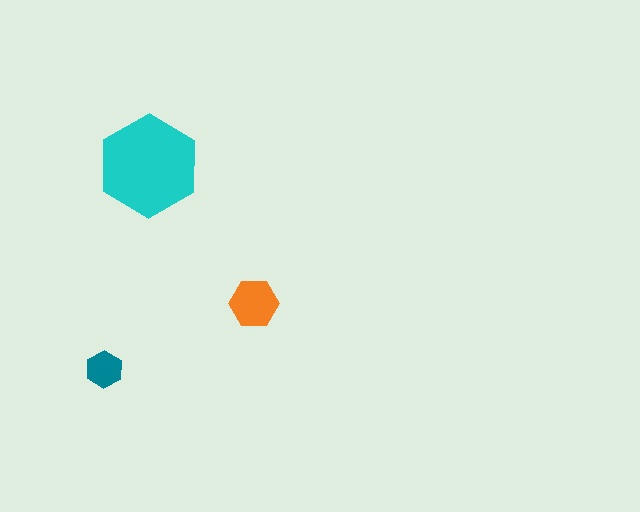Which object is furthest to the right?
The orange hexagon is rightmost.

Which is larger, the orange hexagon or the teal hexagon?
The orange one.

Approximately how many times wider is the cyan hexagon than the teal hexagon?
About 2.5 times wider.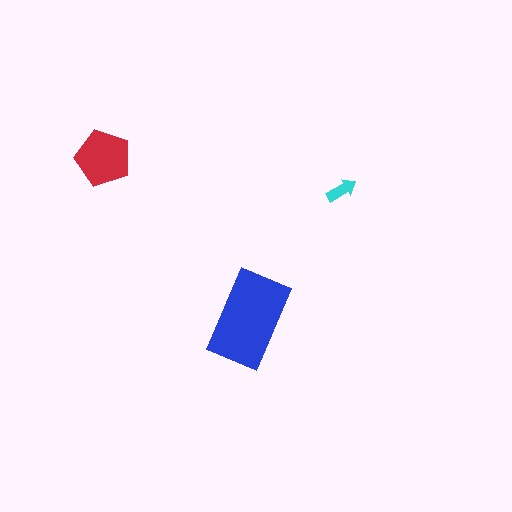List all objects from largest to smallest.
The blue rectangle, the red pentagon, the cyan arrow.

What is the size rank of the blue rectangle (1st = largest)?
1st.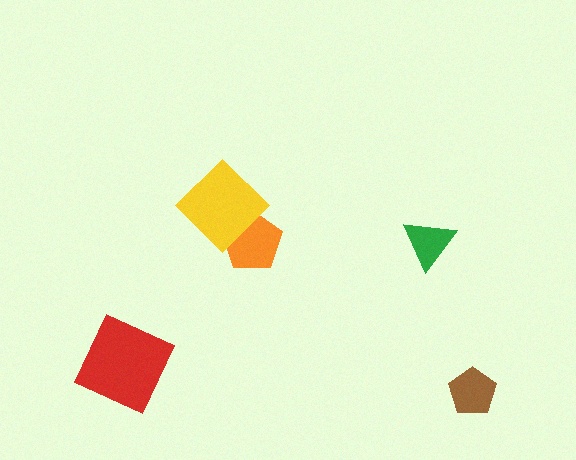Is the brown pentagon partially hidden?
No, no other shape covers it.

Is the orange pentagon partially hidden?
Yes, it is partially covered by another shape.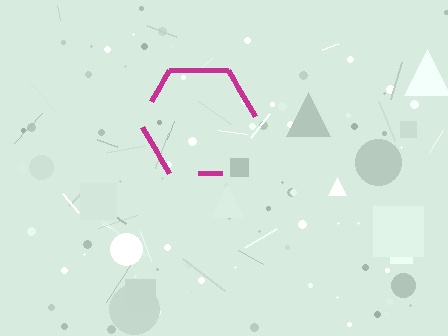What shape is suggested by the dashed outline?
The dashed outline suggests a hexagon.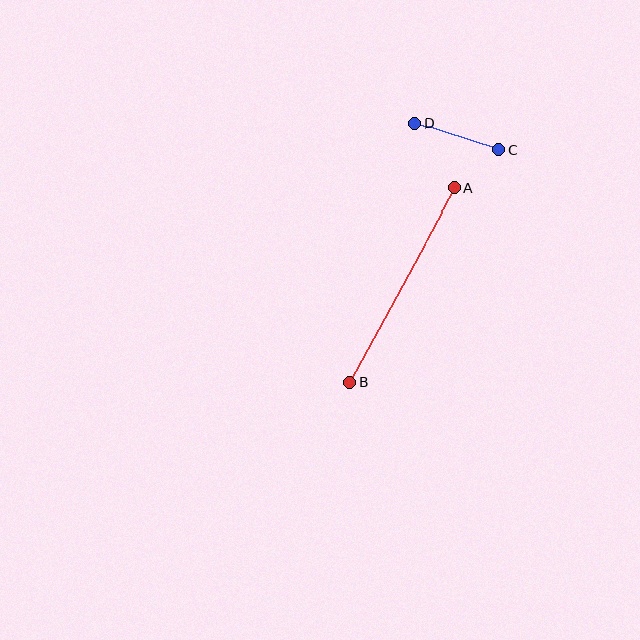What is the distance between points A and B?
The distance is approximately 221 pixels.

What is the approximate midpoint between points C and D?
The midpoint is at approximately (457, 136) pixels.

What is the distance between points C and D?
The distance is approximately 89 pixels.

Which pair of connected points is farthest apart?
Points A and B are farthest apart.